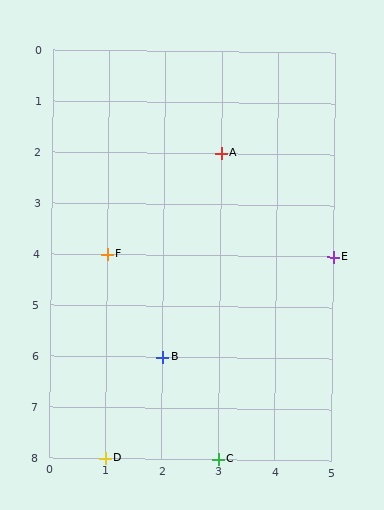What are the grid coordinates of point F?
Point F is at grid coordinates (1, 4).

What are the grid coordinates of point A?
Point A is at grid coordinates (3, 2).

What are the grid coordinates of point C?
Point C is at grid coordinates (3, 8).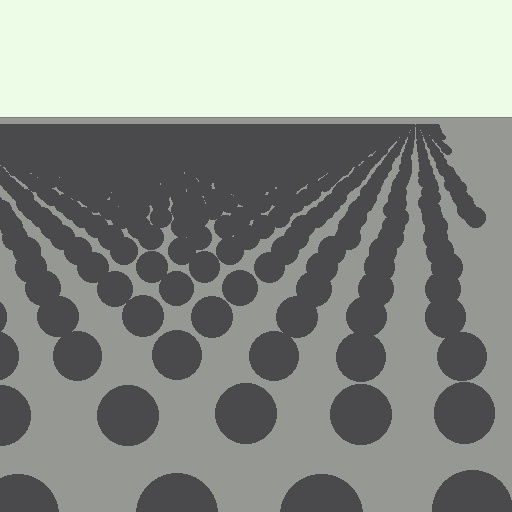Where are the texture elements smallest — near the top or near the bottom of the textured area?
Near the top.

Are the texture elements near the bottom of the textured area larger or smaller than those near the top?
Larger. Near the bottom, elements are closer to the viewer and appear at a bigger on-screen size.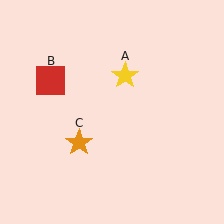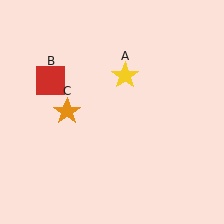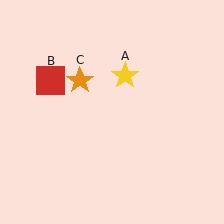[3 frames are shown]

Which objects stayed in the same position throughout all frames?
Yellow star (object A) and red square (object B) remained stationary.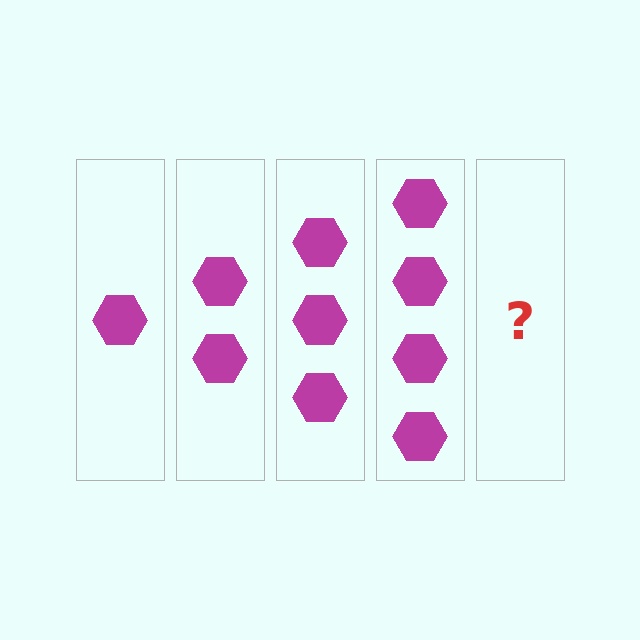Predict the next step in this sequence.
The next step is 5 hexagons.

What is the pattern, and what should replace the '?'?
The pattern is that each step adds one more hexagon. The '?' should be 5 hexagons.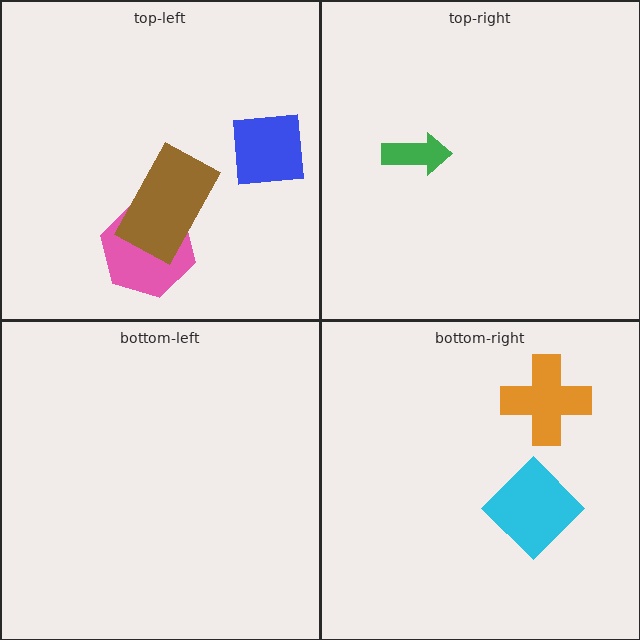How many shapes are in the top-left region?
3.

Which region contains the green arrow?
The top-right region.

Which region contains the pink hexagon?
The top-left region.